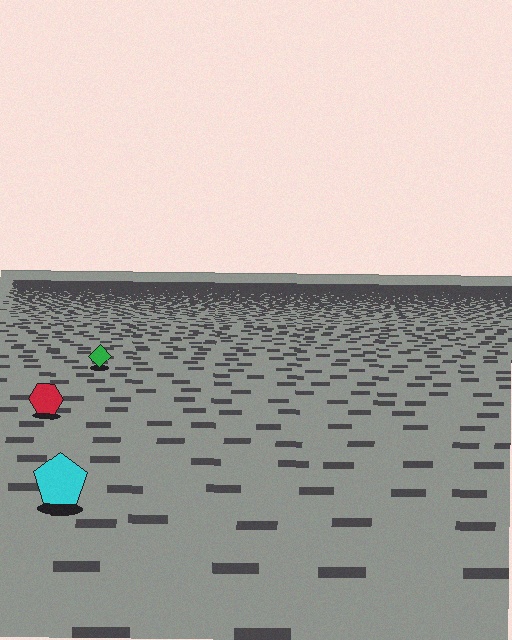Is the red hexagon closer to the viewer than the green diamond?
Yes. The red hexagon is closer — you can tell from the texture gradient: the ground texture is coarser near it.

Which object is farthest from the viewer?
The green diamond is farthest from the viewer. It appears smaller and the ground texture around it is denser.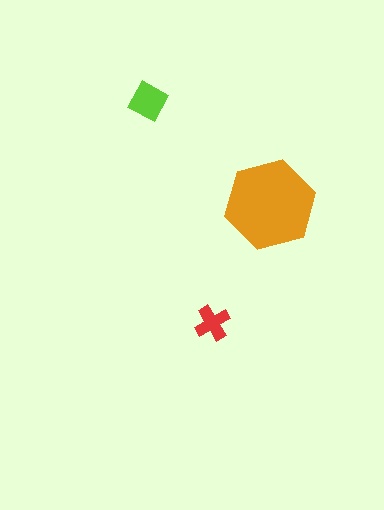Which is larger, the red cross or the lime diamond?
The lime diamond.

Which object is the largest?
The orange hexagon.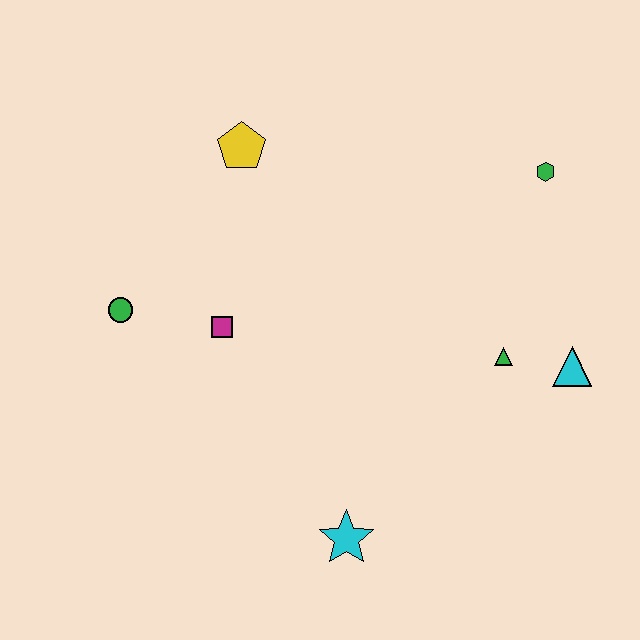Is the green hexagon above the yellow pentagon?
No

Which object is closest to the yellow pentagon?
The magenta square is closest to the yellow pentagon.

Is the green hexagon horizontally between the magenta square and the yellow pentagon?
No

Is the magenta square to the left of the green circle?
No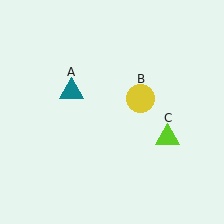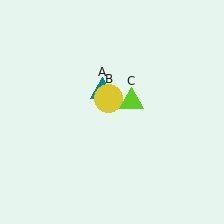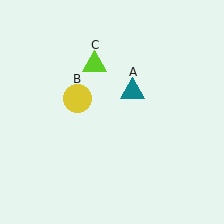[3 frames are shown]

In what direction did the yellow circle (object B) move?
The yellow circle (object B) moved left.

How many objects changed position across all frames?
3 objects changed position: teal triangle (object A), yellow circle (object B), lime triangle (object C).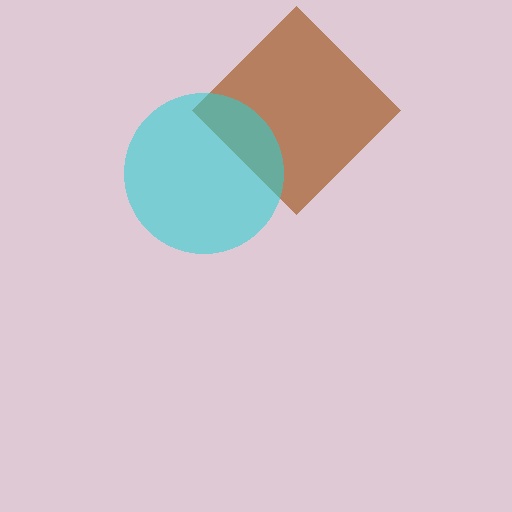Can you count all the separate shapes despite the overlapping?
Yes, there are 2 separate shapes.